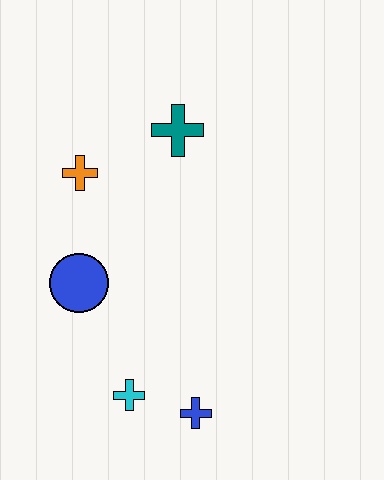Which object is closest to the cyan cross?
The blue cross is closest to the cyan cross.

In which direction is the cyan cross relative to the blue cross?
The cyan cross is to the left of the blue cross.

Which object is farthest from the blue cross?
The teal cross is farthest from the blue cross.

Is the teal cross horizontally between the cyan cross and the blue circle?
No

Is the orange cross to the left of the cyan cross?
Yes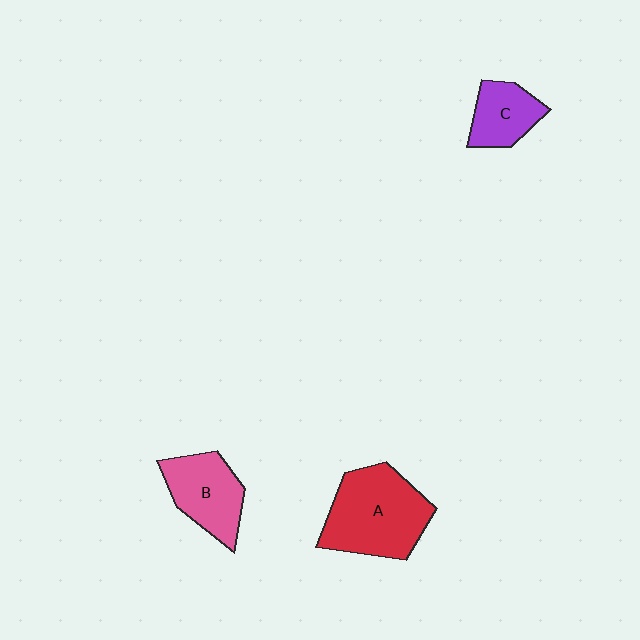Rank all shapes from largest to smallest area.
From largest to smallest: A (red), B (pink), C (purple).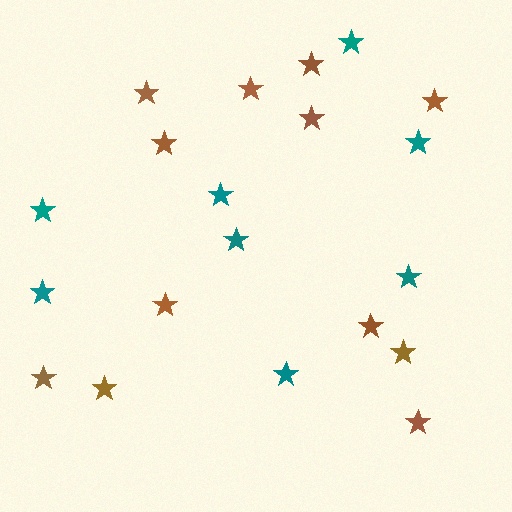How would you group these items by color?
There are 2 groups: one group of teal stars (8) and one group of brown stars (12).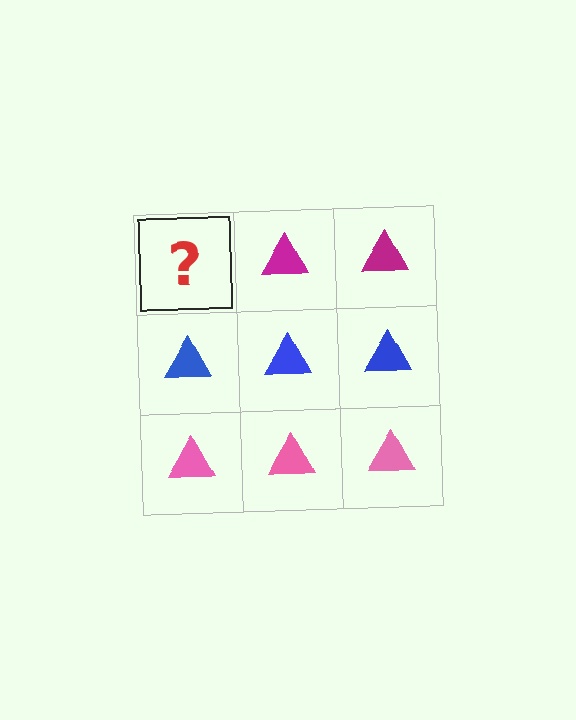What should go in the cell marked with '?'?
The missing cell should contain a magenta triangle.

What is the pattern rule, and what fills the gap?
The rule is that each row has a consistent color. The gap should be filled with a magenta triangle.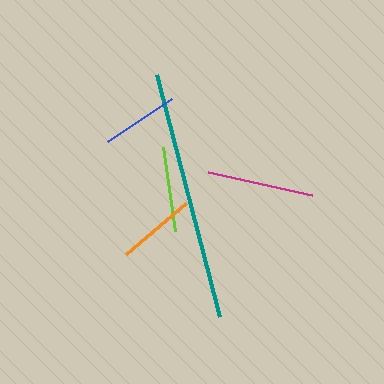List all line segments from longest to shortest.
From longest to shortest: teal, magenta, lime, orange, blue.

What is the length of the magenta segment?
The magenta segment is approximately 106 pixels long.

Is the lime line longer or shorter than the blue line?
The lime line is longer than the blue line.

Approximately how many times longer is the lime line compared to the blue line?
The lime line is approximately 1.1 times the length of the blue line.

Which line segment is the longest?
The teal line is the longest at approximately 250 pixels.